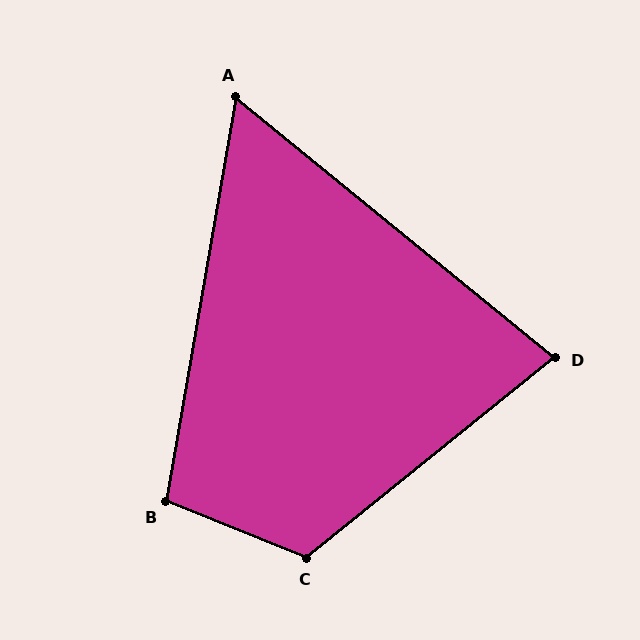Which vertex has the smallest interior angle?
A, at approximately 61 degrees.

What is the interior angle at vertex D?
Approximately 78 degrees (acute).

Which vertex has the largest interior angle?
C, at approximately 119 degrees.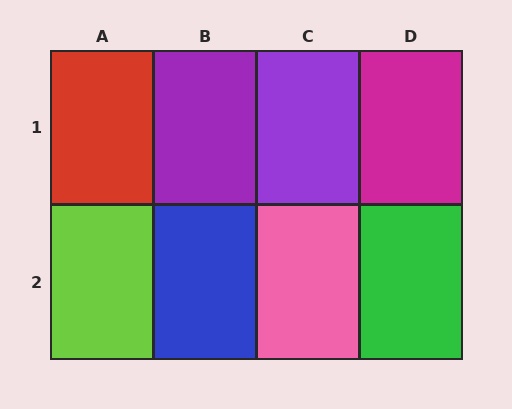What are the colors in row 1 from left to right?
Red, purple, purple, magenta.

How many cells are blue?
1 cell is blue.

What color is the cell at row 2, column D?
Green.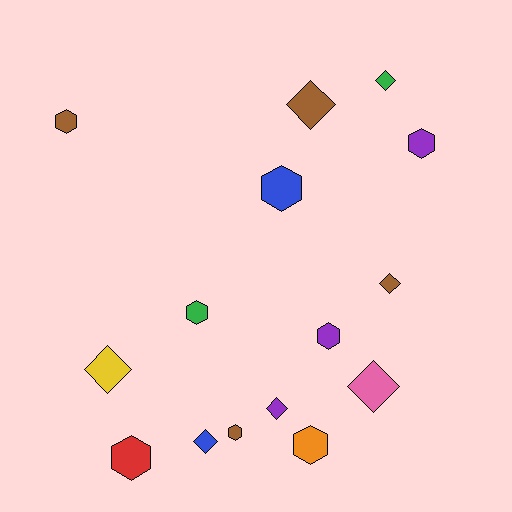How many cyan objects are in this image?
There are no cyan objects.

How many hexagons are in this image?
There are 8 hexagons.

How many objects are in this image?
There are 15 objects.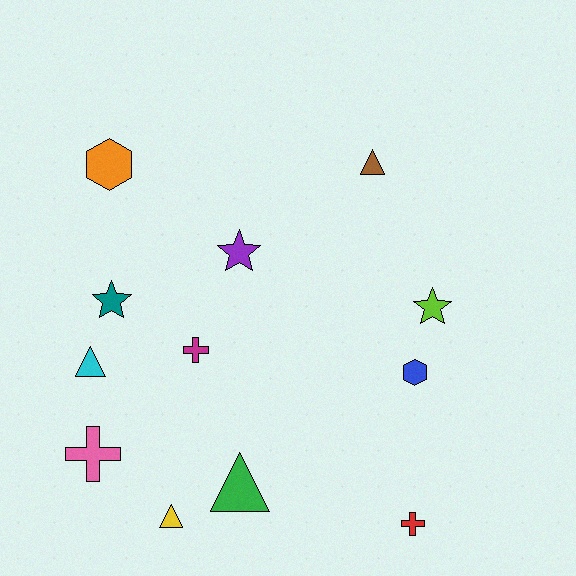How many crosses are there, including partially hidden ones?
There are 3 crosses.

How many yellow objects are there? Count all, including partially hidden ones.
There is 1 yellow object.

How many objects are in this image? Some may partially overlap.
There are 12 objects.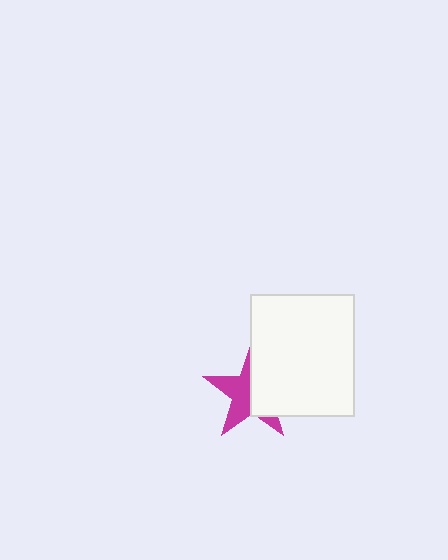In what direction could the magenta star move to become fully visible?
The magenta star could move left. That would shift it out from behind the white rectangle entirely.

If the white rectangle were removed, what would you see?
You would see the complete magenta star.